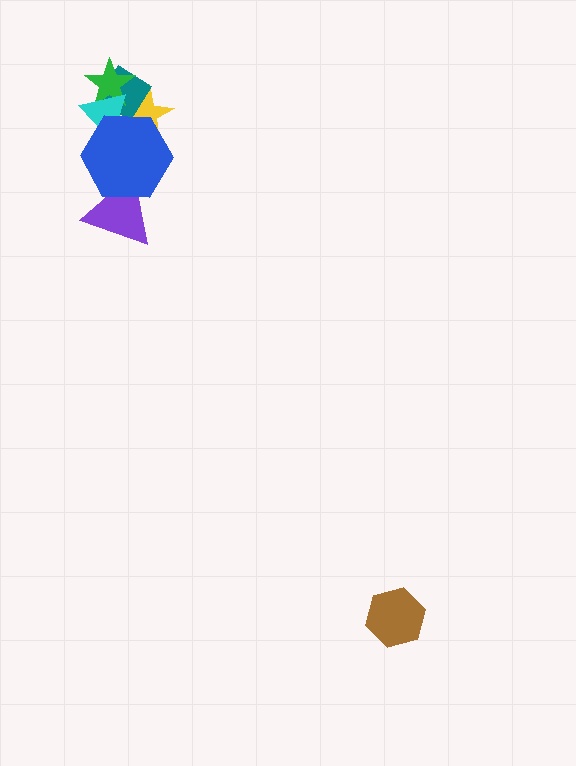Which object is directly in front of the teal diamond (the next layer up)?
The green star is directly in front of the teal diamond.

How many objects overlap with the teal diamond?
4 objects overlap with the teal diamond.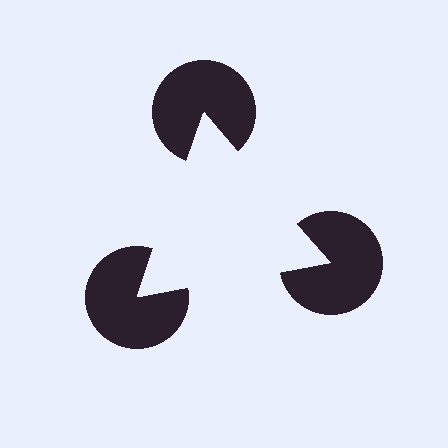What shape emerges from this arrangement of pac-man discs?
An illusory triangle — its edges are inferred from the aligned wedge cuts in the pac-man discs, not physically drawn.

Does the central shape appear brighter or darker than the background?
It typically appears slightly brighter than the background, even though no actual brightness change is drawn.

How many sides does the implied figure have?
3 sides.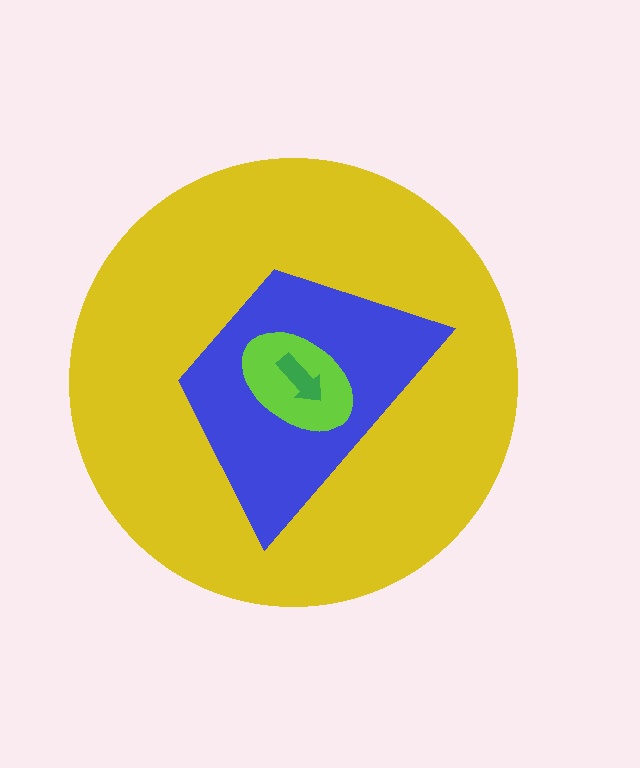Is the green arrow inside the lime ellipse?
Yes.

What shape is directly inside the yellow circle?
The blue trapezoid.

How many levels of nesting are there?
4.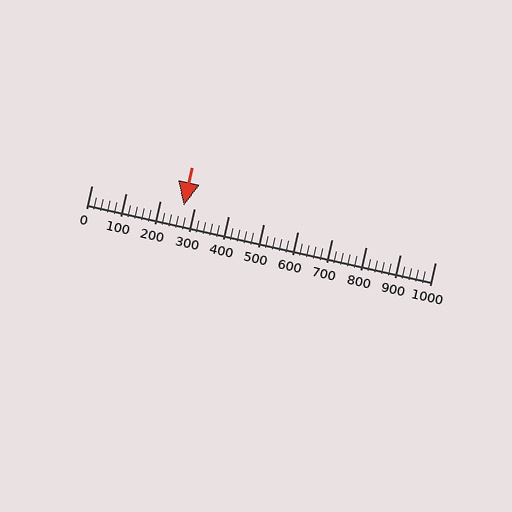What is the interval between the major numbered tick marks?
The major tick marks are spaced 100 units apart.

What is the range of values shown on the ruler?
The ruler shows values from 0 to 1000.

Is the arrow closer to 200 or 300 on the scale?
The arrow is closer to 300.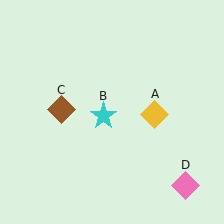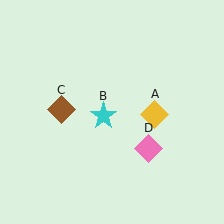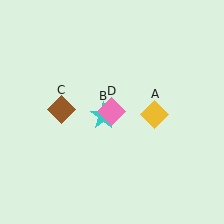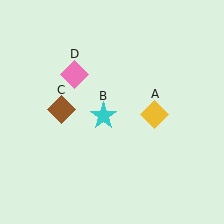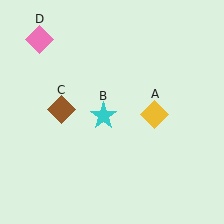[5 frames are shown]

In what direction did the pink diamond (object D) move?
The pink diamond (object D) moved up and to the left.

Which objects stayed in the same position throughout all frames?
Yellow diamond (object A) and cyan star (object B) and brown diamond (object C) remained stationary.